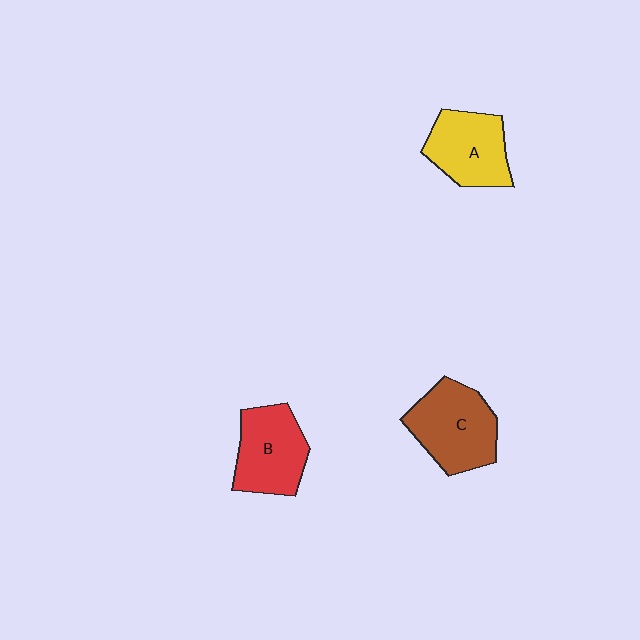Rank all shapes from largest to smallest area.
From largest to smallest: C (brown), B (red), A (yellow).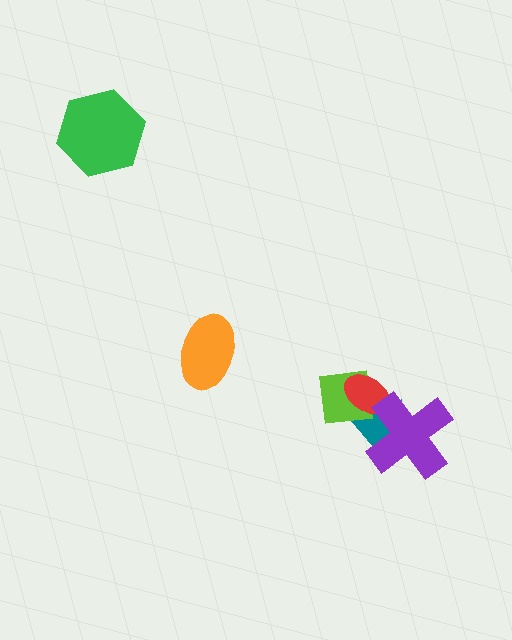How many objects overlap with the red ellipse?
3 objects overlap with the red ellipse.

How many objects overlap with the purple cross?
2 objects overlap with the purple cross.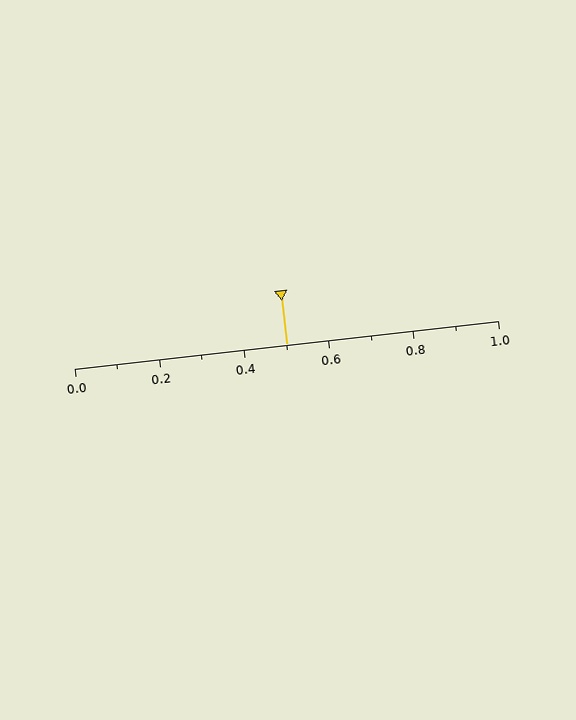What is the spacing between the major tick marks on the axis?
The major ticks are spaced 0.2 apart.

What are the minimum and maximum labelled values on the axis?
The axis runs from 0.0 to 1.0.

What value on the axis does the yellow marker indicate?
The marker indicates approximately 0.5.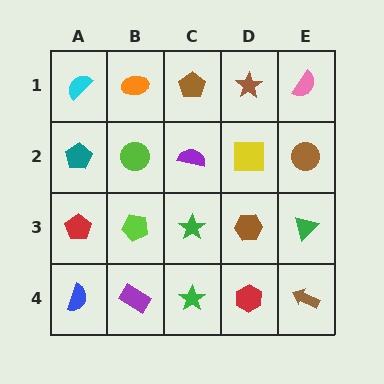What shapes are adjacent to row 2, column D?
A brown star (row 1, column D), a brown hexagon (row 3, column D), a purple semicircle (row 2, column C), a brown circle (row 2, column E).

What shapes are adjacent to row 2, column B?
An orange ellipse (row 1, column B), a lime pentagon (row 3, column B), a teal pentagon (row 2, column A), a purple semicircle (row 2, column C).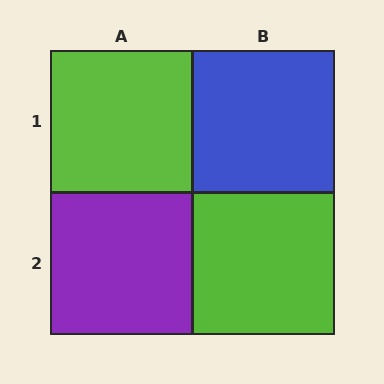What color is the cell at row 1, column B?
Blue.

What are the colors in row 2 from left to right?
Purple, lime.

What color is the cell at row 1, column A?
Lime.